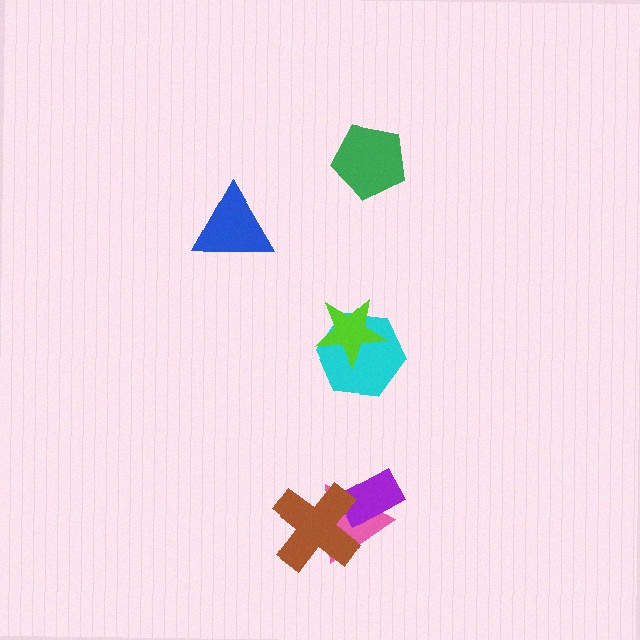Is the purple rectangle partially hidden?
Yes, it is partially covered by another shape.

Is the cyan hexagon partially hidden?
Yes, it is partially covered by another shape.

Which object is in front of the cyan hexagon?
The lime star is in front of the cyan hexagon.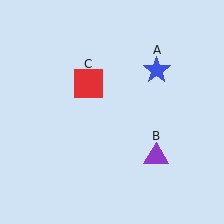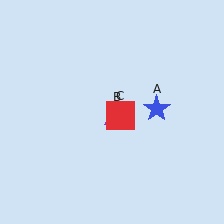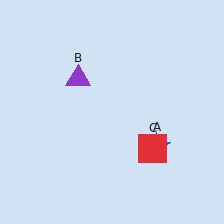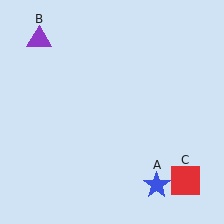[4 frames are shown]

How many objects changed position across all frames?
3 objects changed position: blue star (object A), purple triangle (object B), red square (object C).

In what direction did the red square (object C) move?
The red square (object C) moved down and to the right.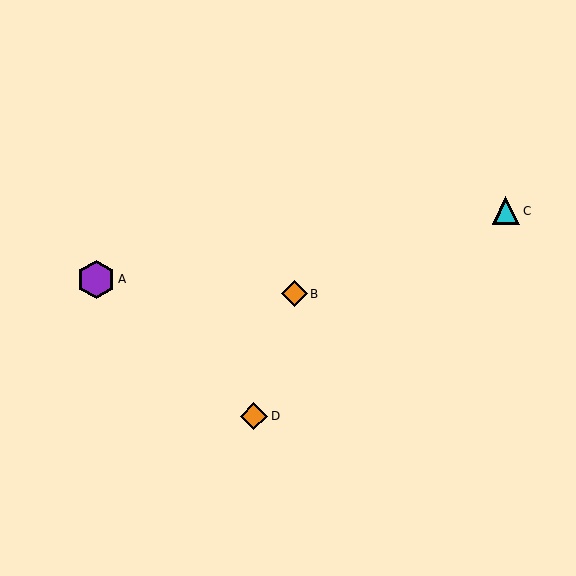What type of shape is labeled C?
Shape C is a cyan triangle.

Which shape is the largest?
The purple hexagon (labeled A) is the largest.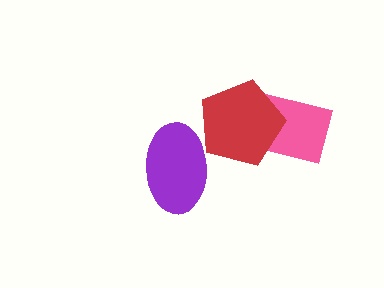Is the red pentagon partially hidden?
No, no other shape covers it.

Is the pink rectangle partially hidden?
Yes, it is partially covered by another shape.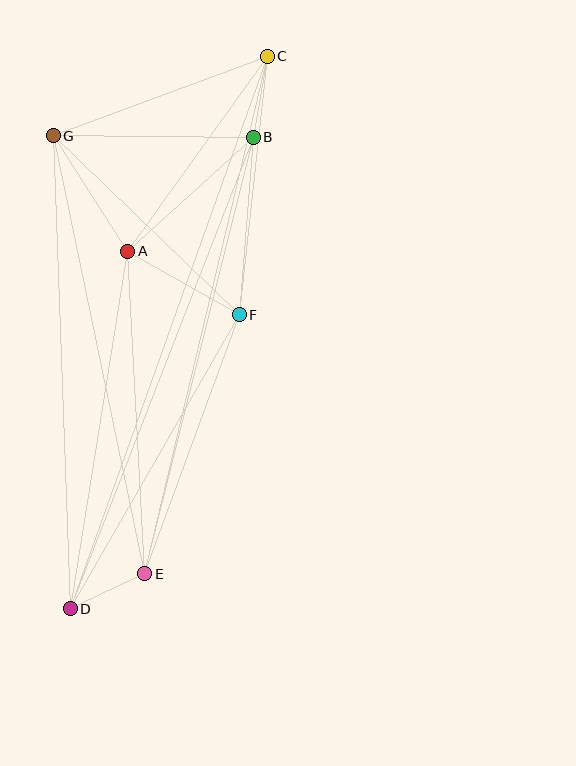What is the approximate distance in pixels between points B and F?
The distance between B and F is approximately 178 pixels.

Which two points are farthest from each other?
Points C and D are farthest from each other.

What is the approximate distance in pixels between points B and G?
The distance between B and G is approximately 200 pixels.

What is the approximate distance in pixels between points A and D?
The distance between A and D is approximately 362 pixels.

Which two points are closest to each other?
Points B and C are closest to each other.